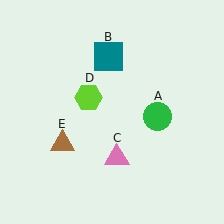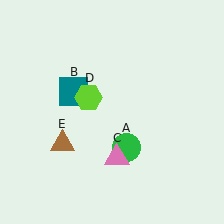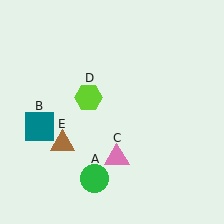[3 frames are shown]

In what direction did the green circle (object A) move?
The green circle (object A) moved down and to the left.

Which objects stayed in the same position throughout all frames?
Pink triangle (object C) and lime hexagon (object D) and brown triangle (object E) remained stationary.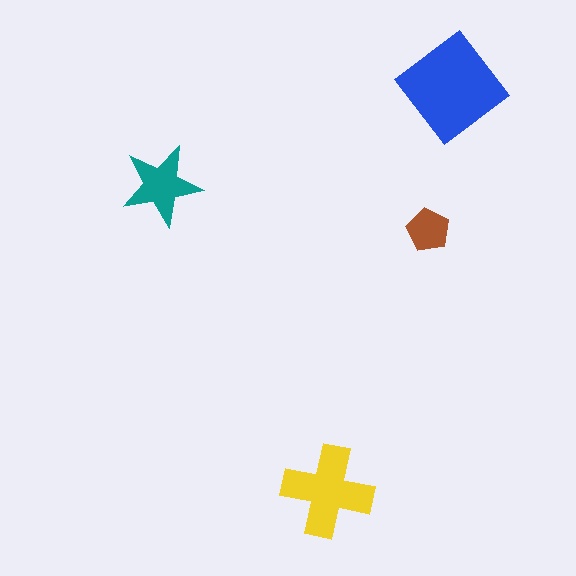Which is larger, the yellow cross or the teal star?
The yellow cross.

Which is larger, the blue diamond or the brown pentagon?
The blue diamond.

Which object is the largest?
The blue diamond.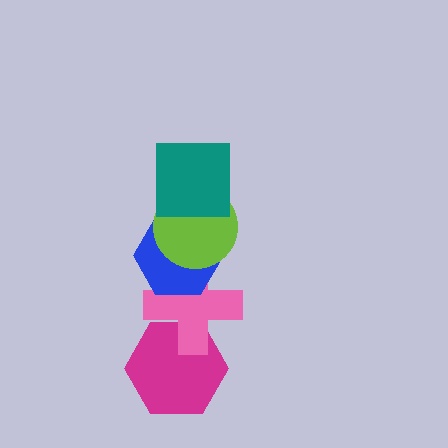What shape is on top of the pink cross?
The blue hexagon is on top of the pink cross.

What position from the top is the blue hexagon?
The blue hexagon is 3rd from the top.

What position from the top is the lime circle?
The lime circle is 2nd from the top.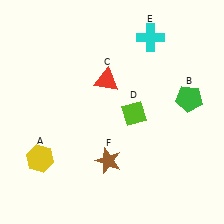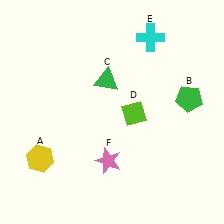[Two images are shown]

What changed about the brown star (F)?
In Image 1, F is brown. In Image 2, it changed to pink.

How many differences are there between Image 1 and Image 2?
There are 2 differences between the two images.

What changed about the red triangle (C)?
In Image 1, C is red. In Image 2, it changed to green.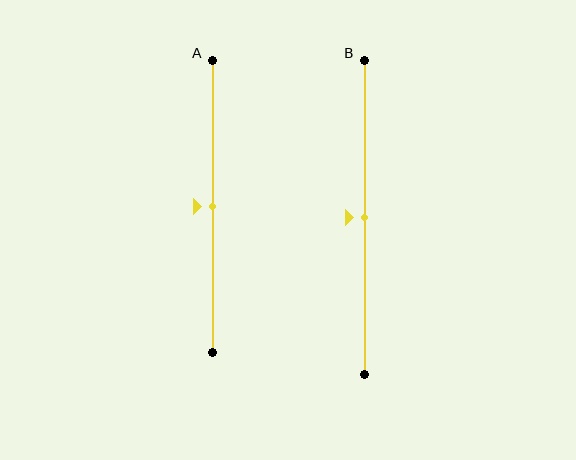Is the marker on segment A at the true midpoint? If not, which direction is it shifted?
Yes, the marker on segment A is at the true midpoint.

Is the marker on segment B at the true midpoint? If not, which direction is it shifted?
Yes, the marker on segment B is at the true midpoint.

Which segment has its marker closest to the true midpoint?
Segment A has its marker closest to the true midpoint.